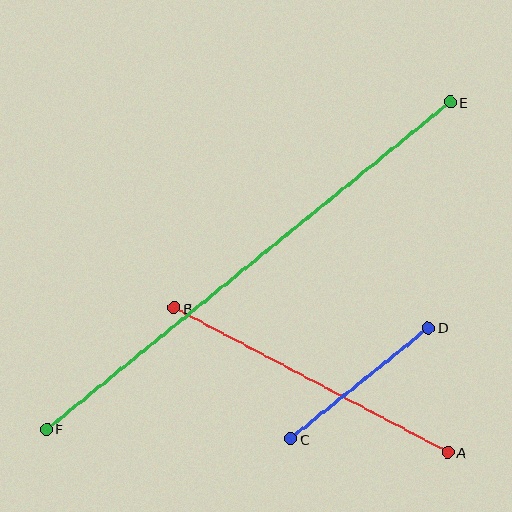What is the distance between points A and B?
The distance is approximately 310 pixels.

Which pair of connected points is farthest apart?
Points E and F are farthest apart.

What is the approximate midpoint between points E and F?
The midpoint is at approximately (248, 266) pixels.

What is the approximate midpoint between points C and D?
The midpoint is at approximately (359, 383) pixels.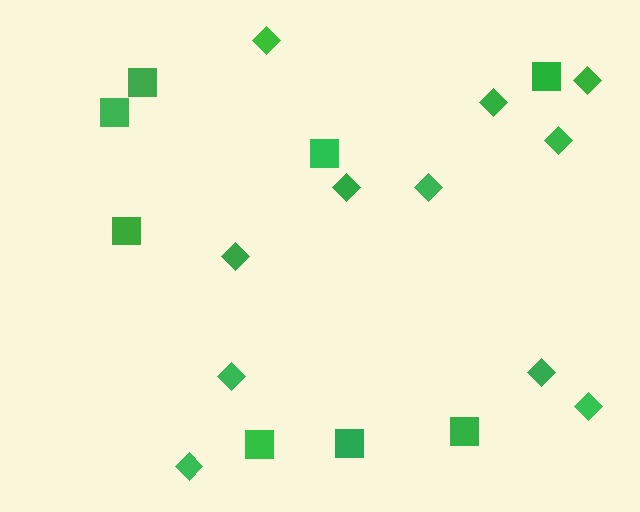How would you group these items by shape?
There are 2 groups: one group of squares (8) and one group of diamonds (11).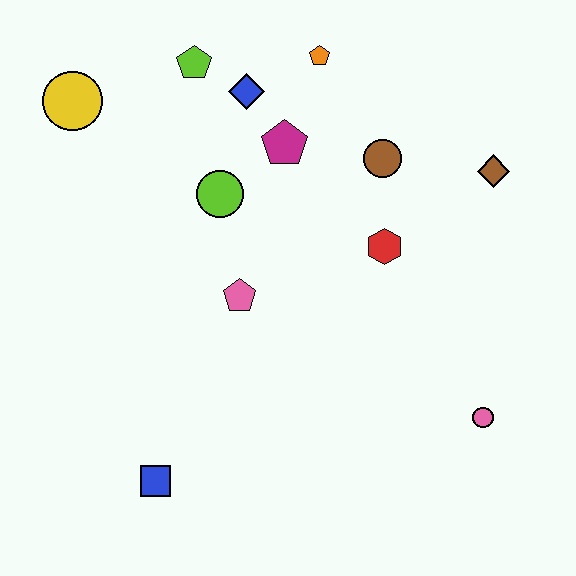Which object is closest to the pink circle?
The red hexagon is closest to the pink circle.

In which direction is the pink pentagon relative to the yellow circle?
The pink pentagon is below the yellow circle.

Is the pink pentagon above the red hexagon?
No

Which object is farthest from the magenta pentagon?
The blue square is farthest from the magenta pentagon.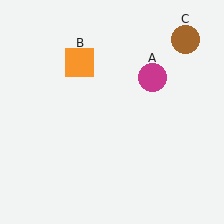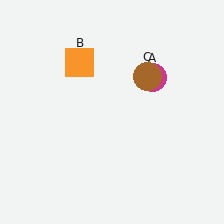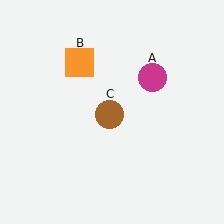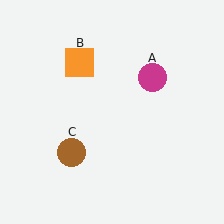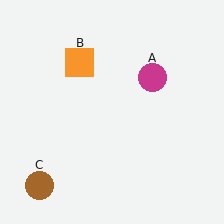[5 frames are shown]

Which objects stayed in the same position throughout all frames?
Magenta circle (object A) and orange square (object B) remained stationary.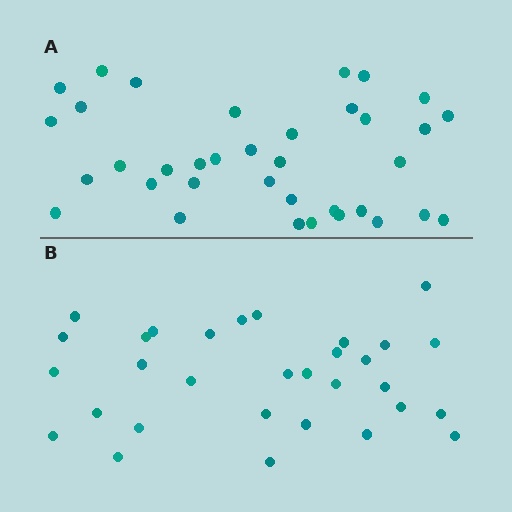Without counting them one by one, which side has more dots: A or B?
Region A (the top region) has more dots.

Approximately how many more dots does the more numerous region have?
Region A has about 5 more dots than region B.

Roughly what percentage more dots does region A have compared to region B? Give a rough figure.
About 15% more.